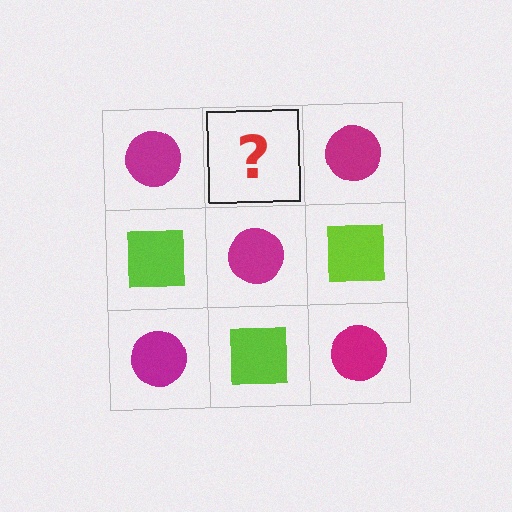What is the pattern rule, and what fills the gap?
The rule is that it alternates magenta circle and lime square in a checkerboard pattern. The gap should be filled with a lime square.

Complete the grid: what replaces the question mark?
The question mark should be replaced with a lime square.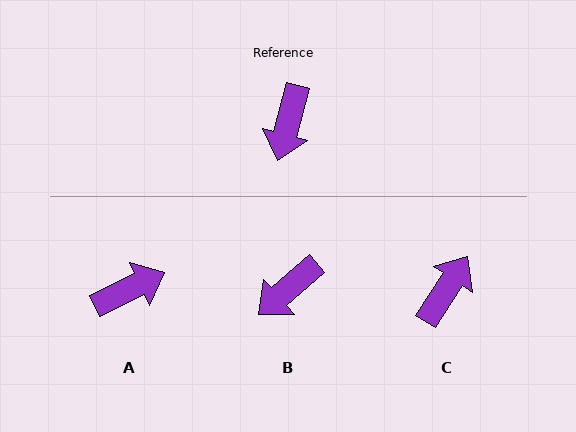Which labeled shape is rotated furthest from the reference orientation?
C, about 162 degrees away.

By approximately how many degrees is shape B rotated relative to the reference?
Approximately 34 degrees clockwise.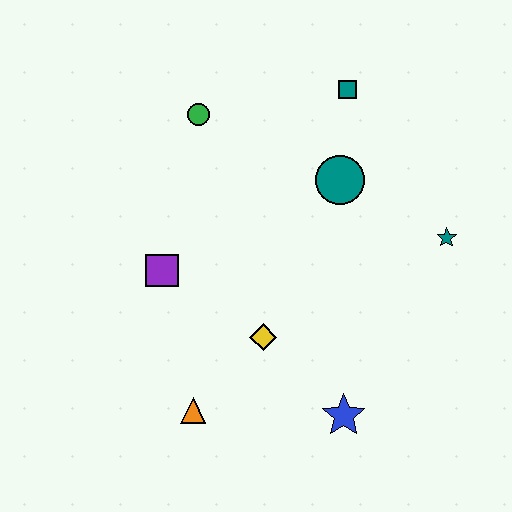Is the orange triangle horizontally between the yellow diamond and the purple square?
Yes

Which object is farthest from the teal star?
The orange triangle is farthest from the teal star.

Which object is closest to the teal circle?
The teal square is closest to the teal circle.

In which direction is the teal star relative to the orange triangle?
The teal star is to the right of the orange triangle.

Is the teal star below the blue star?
No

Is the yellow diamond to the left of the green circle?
No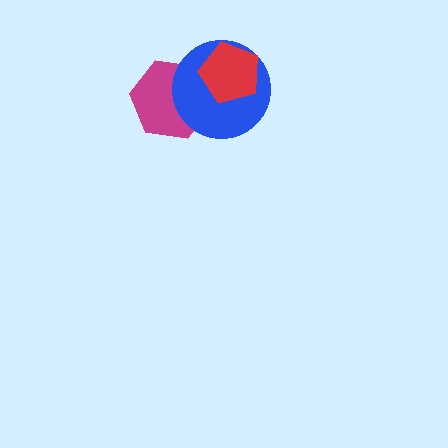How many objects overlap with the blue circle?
2 objects overlap with the blue circle.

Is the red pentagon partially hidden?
No, no other shape covers it.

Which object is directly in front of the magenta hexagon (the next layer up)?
The blue circle is directly in front of the magenta hexagon.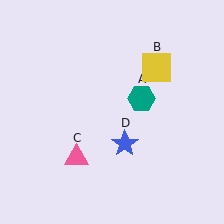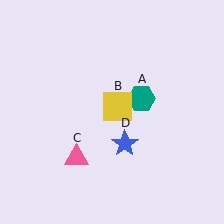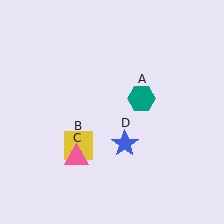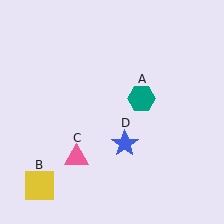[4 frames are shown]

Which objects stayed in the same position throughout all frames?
Teal hexagon (object A) and pink triangle (object C) and blue star (object D) remained stationary.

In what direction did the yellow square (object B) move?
The yellow square (object B) moved down and to the left.